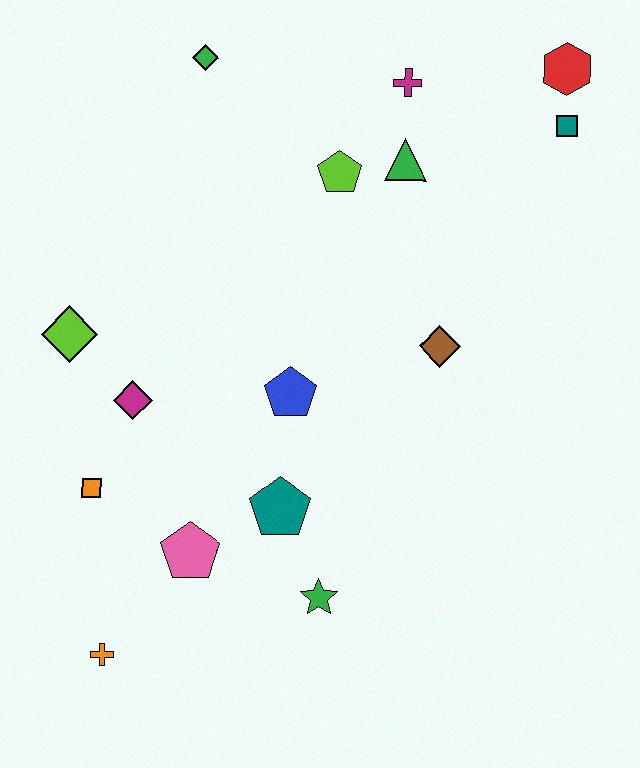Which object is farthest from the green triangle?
The orange cross is farthest from the green triangle.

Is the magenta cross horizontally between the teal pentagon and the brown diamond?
Yes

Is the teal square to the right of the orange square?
Yes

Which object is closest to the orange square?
The magenta diamond is closest to the orange square.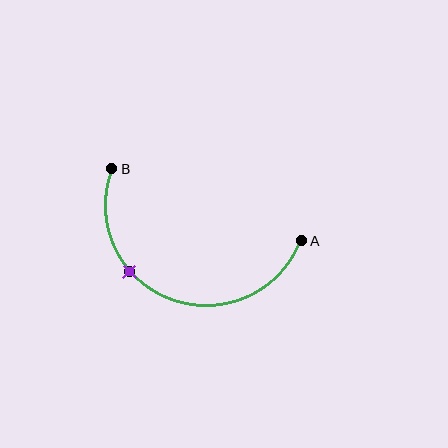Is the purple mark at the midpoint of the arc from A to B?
No. The purple mark lies on the arc but is closer to endpoint B. The arc midpoint would be at the point on the curve equidistant along the arc from both A and B.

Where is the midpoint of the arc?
The arc midpoint is the point on the curve farthest from the straight line joining A and B. It sits below that line.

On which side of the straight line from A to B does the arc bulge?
The arc bulges below the straight line connecting A and B.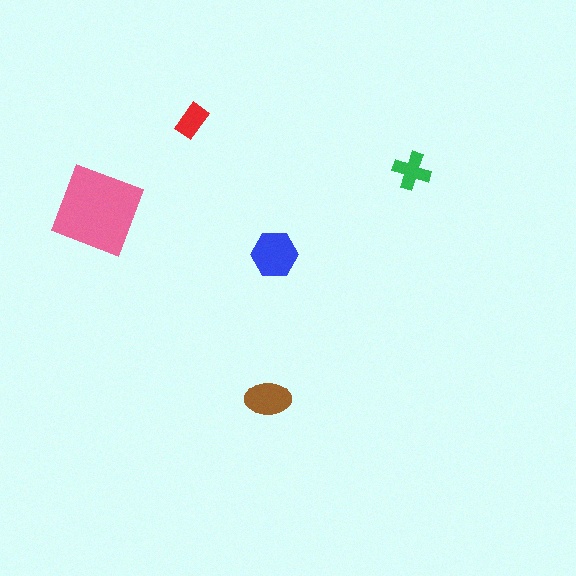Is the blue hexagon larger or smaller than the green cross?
Larger.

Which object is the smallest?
The red rectangle.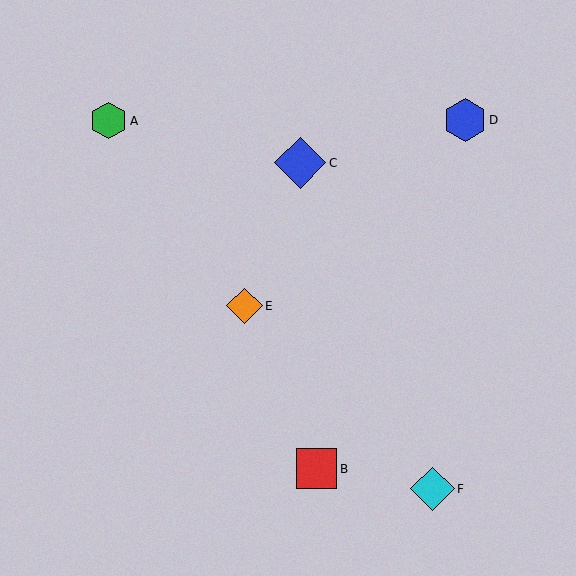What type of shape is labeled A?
Shape A is a green hexagon.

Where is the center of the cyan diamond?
The center of the cyan diamond is at (433, 489).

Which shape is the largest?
The blue diamond (labeled C) is the largest.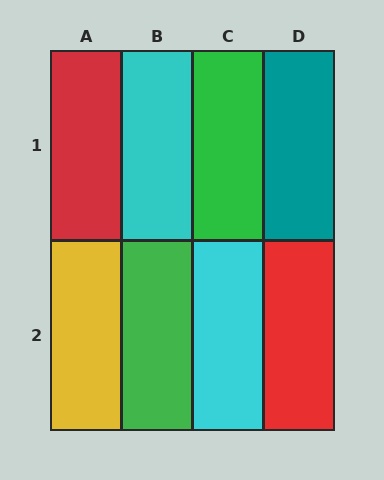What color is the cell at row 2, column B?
Green.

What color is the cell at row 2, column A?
Yellow.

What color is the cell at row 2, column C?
Cyan.